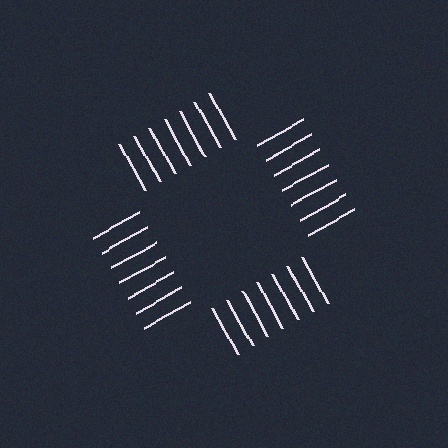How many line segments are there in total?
28 — 7 along each of the 4 edges.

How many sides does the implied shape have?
4 sides — the line-ends trace a square.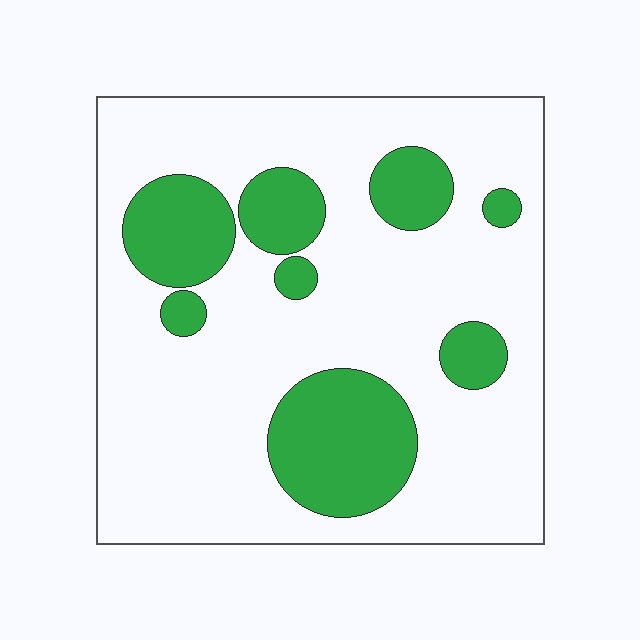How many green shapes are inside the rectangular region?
8.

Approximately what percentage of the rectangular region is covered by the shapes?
Approximately 25%.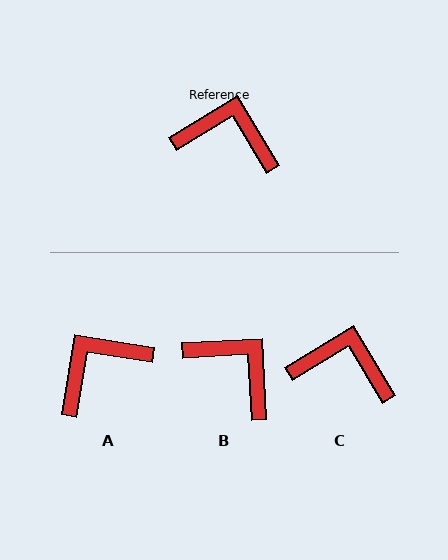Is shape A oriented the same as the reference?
No, it is off by about 50 degrees.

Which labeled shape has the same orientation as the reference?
C.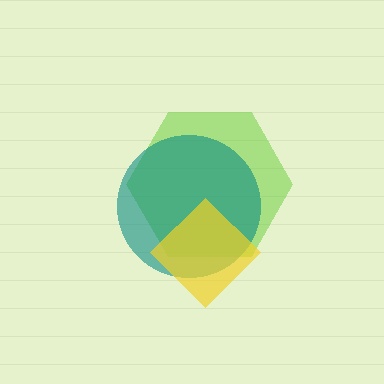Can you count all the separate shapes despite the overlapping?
Yes, there are 3 separate shapes.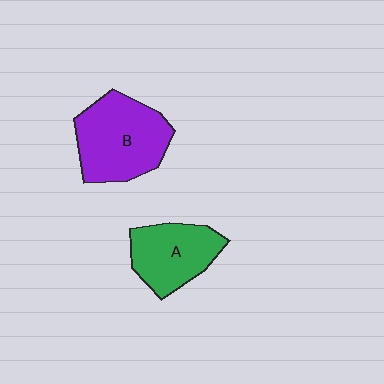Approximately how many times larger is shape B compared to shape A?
Approximately 1.3 times.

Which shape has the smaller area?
Shape A (green).